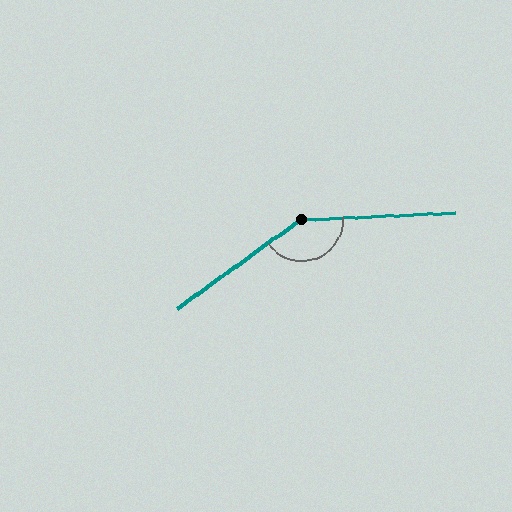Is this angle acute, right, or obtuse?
It is obtuse.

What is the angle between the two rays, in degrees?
Approximately 147 degrees.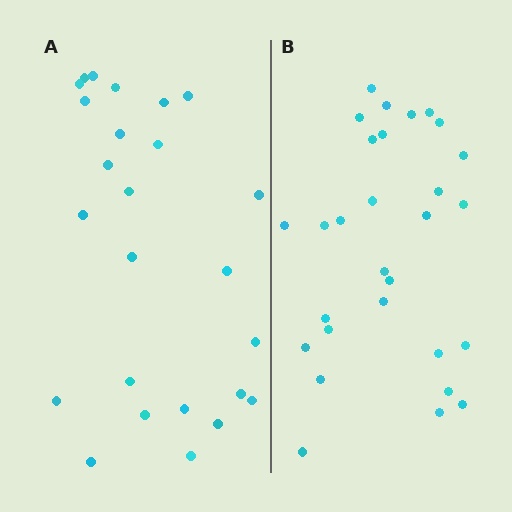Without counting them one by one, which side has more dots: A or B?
Region B (the right region) has more dots.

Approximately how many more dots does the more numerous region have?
Region B has about 4 more dots than region A.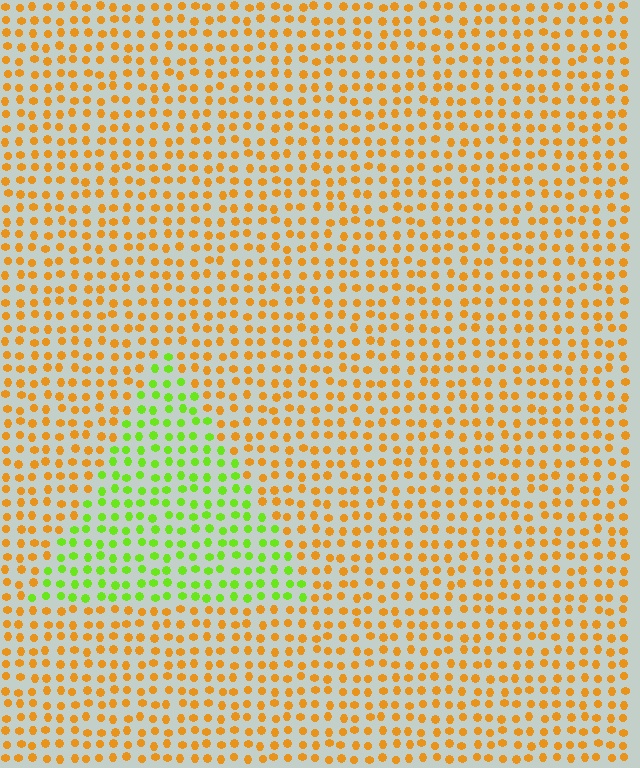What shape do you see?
I see a triangle.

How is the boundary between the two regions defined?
The boundary is defined purely by a slight shift in hue (about 62 degrees). Spacing, size, and orientation are identical on both sides.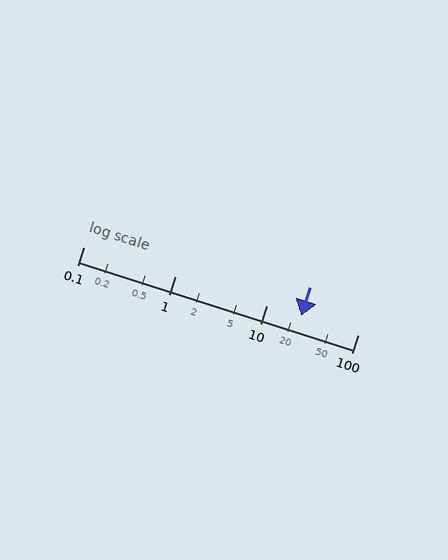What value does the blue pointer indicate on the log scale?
The pointer indicates approximately 24.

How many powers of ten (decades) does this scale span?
The scale spans 3 decades, from 0.1 to 100.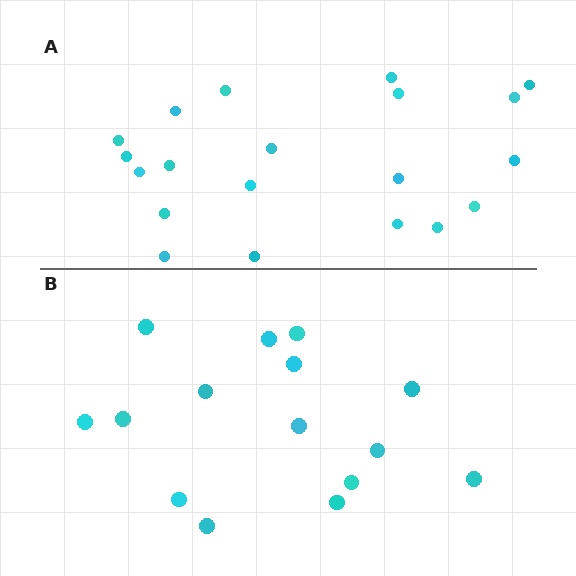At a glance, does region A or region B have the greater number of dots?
Region A (the top region) has more dots.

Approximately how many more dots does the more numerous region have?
Region A has about 5 more dots than region B.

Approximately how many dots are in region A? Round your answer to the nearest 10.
About 20 dots.